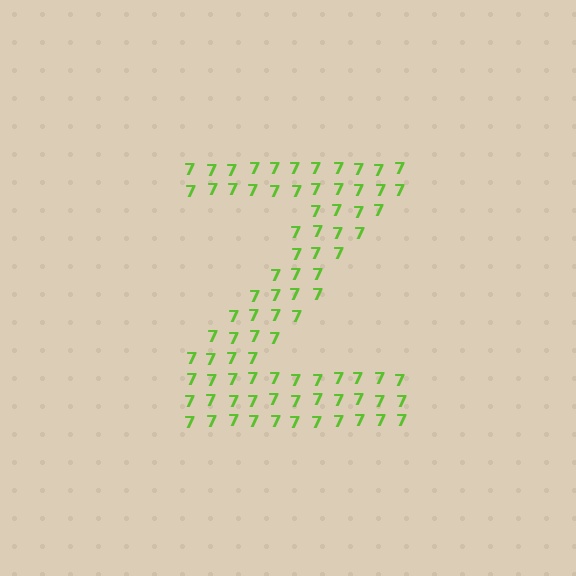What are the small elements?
The small elements are digit 7's.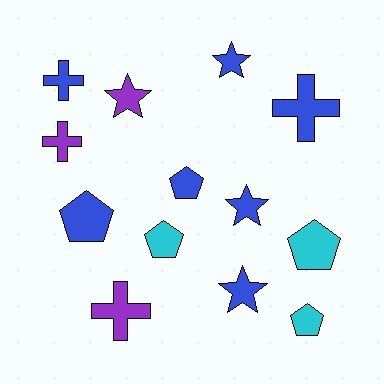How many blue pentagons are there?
There are 2 blue pentagons.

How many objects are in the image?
There are 13 objects.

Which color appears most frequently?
Blue, with 7 objects.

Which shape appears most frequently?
Pentagon, with 5 objects.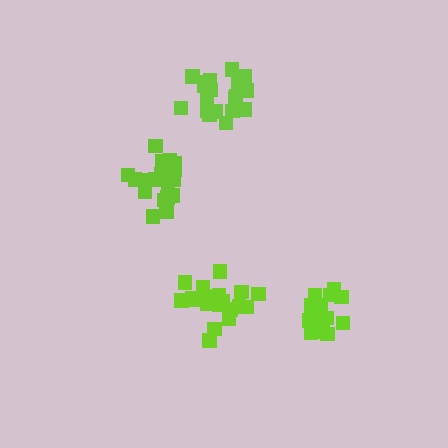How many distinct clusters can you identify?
There are 4 distinct clusters.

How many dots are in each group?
Group 1: 21 dots, Group 2: 16 dots, Group 3: 21 dots, Group 4: 21 dots (79 total).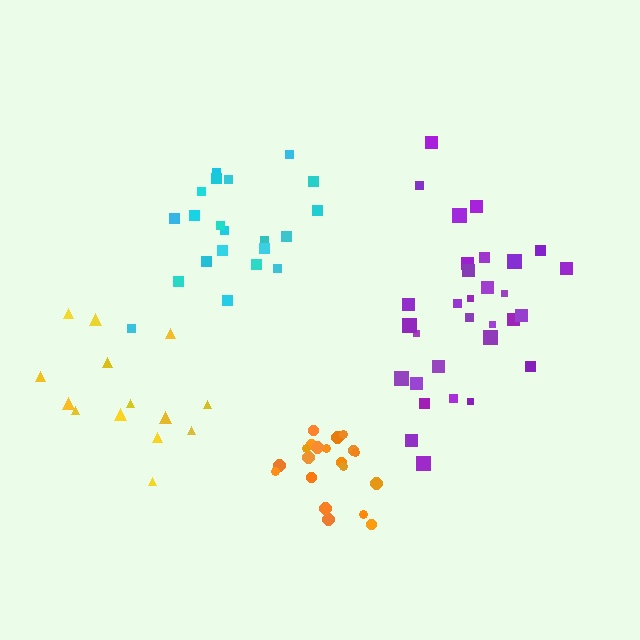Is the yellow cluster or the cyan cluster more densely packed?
Cyan.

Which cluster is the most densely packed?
Orange.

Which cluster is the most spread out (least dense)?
Yellow.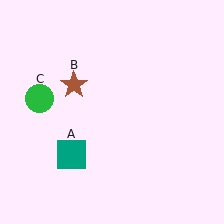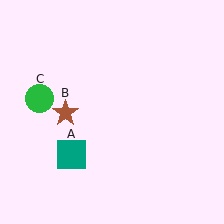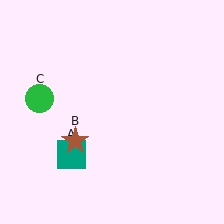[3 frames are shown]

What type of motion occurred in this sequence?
The brown star (object B) rotated counterclockwise around the center of the scene.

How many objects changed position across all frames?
1 object changed position: brown star (object B).